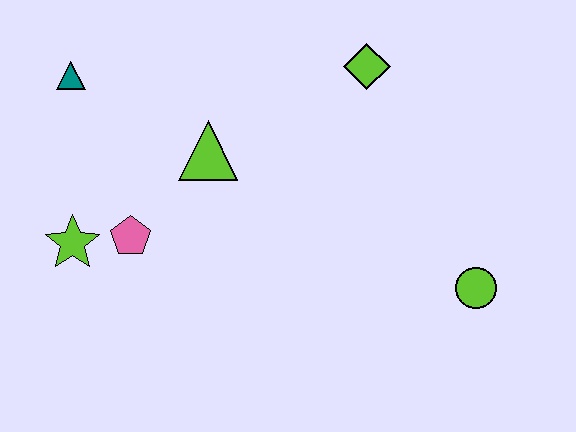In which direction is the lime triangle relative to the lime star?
The lime triangle is to the right of the lime star.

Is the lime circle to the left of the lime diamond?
No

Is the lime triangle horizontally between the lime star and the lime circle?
Yes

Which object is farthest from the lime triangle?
The lime circle is farthest from the lime triangle.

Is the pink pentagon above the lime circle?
Yes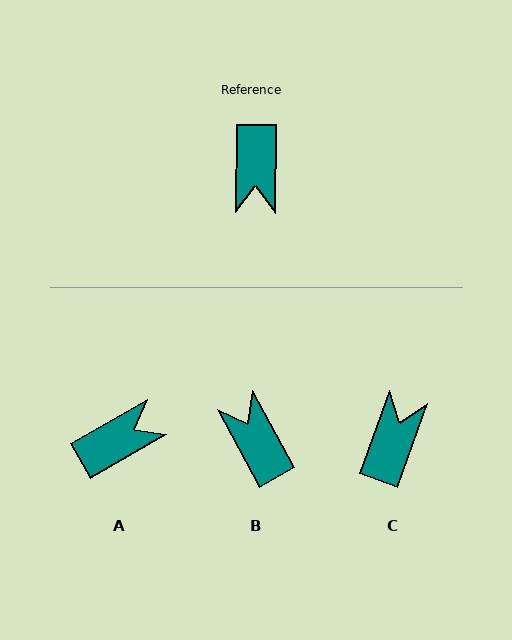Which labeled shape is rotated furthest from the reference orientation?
C, about 161 degrees away.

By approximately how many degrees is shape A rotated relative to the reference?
Approximately 120 degrees counter-clockwise.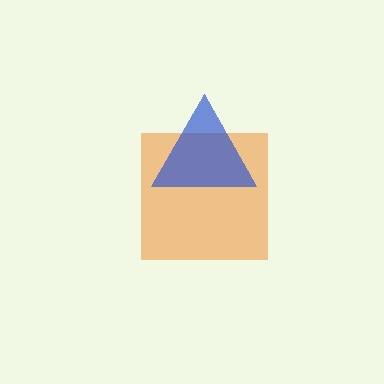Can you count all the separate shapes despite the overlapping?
Yes, there are 2 separate shapes.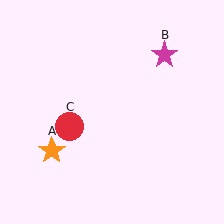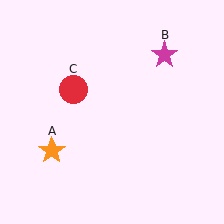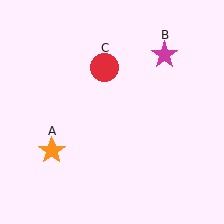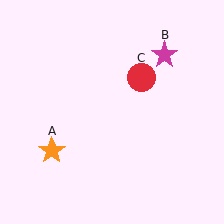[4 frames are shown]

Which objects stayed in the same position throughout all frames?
Orange star (object A) and magenta star (object B) remained stationary.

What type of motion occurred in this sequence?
The red circle (object C) rotated clockwise around the center of the scene.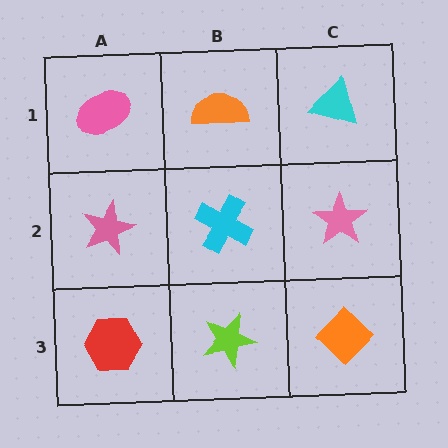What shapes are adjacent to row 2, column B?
An orange semicircle (row 1, column B), a lime star (row 3, column B), a pink star (row 2, column A), a pink star (row 2, column C).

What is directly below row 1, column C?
A pink star.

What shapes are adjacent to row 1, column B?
A cyan cross (row 2, column B), a pink ellipse (row 1, column A), a cyan triangle (row 1, column C).